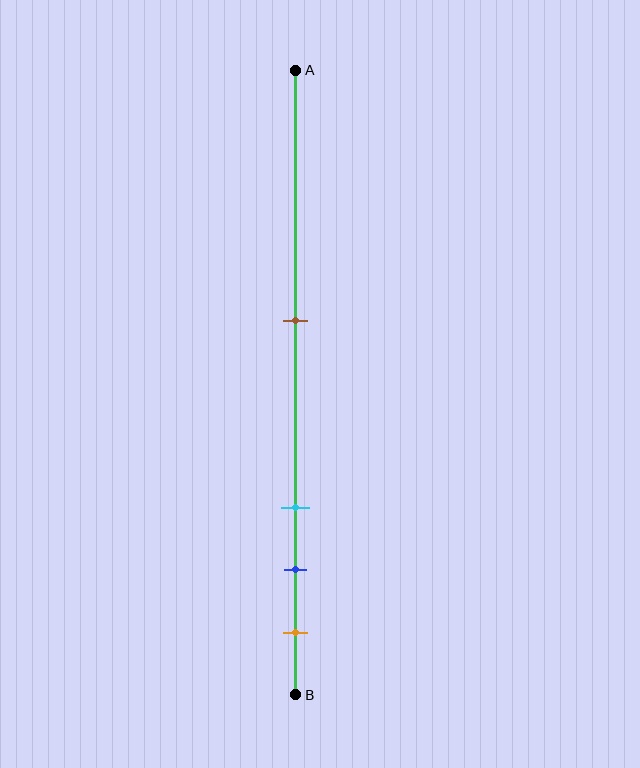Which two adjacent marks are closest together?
The blue and orange marks are the closest adjacent pair.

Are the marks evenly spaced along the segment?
No, the marks are not evenly spaced.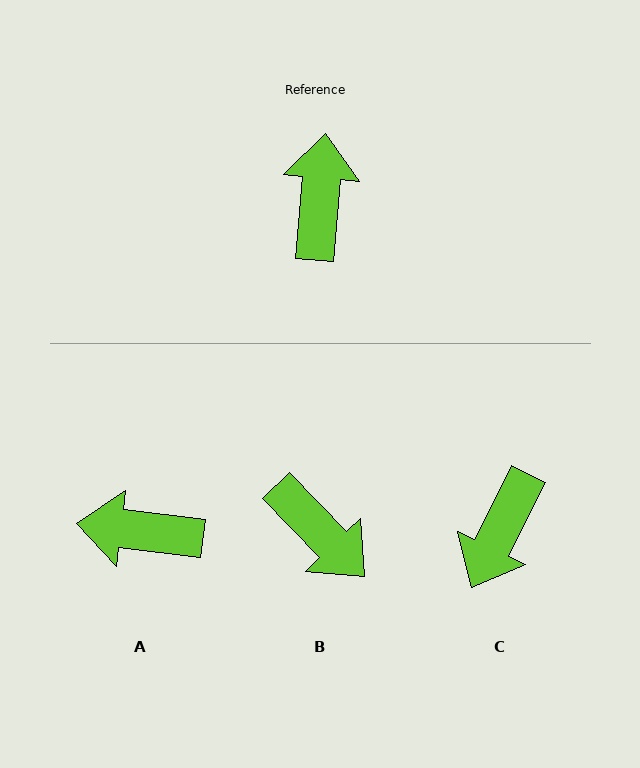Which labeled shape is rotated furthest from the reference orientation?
C, about 158 degrees away.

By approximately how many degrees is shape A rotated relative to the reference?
Approximately 88 degrees counter-clockwise.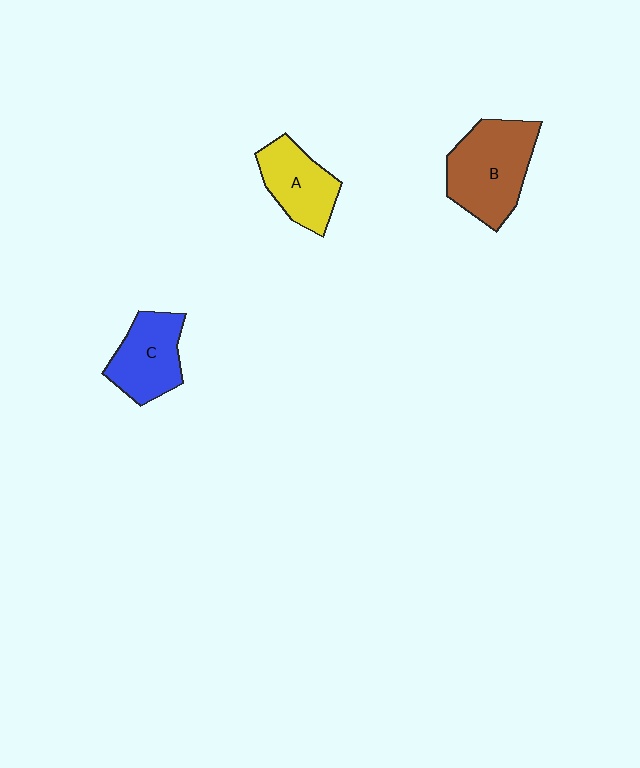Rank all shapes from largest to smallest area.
From largest to smallest: B (brown), C (blue), A (yellow).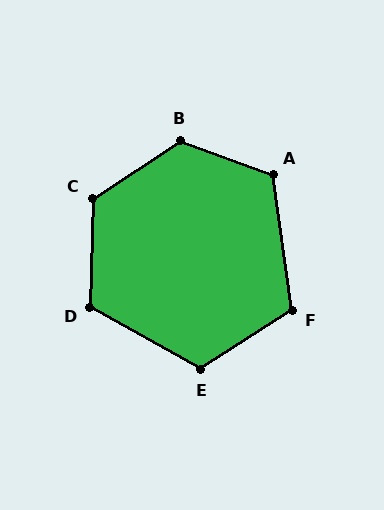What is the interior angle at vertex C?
Approximately 124 degrees (obtuse).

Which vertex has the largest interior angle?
B, at approximately 127 degrees.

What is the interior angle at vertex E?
Approximately 118 degrees (obtuse).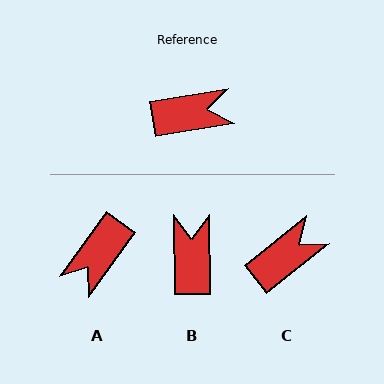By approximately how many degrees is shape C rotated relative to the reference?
Approximately 29 degrees counter-clockwise.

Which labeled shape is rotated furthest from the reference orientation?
A, about 135 degrees away.